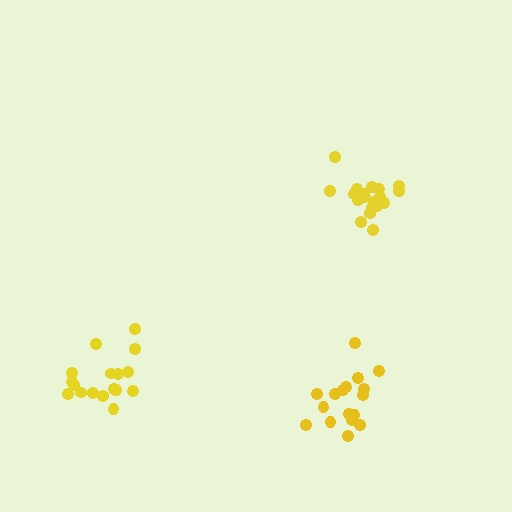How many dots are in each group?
Group 1: 17 dots, Group 2: 20 dots, Group 3: 18 dots (55 total).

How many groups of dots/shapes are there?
There are 3 groups.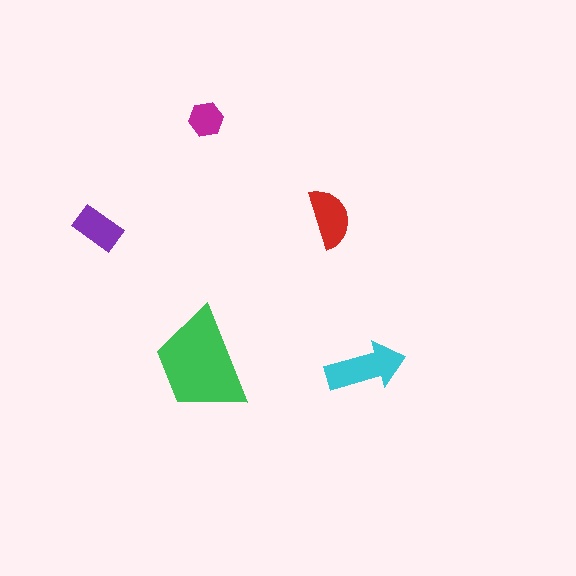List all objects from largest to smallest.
The green trapezoid, the cyan arrow, the red semicircle, the purple rectangle, the magenta hexagon.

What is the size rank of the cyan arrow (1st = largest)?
2nd.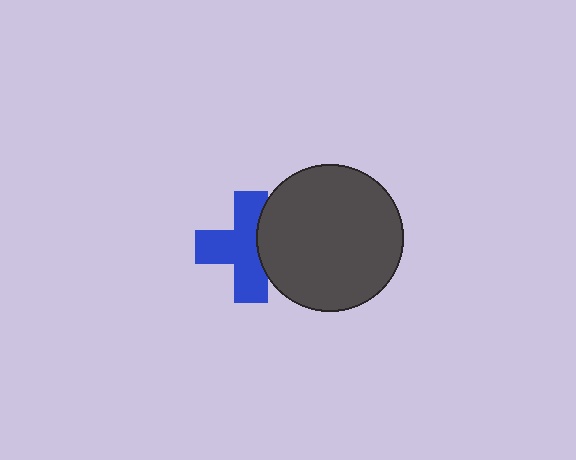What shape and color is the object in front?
The object in front is a dark gray circle.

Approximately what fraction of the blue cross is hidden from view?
Roughly 31% of the blue cross is hidden behind the dark gray circle.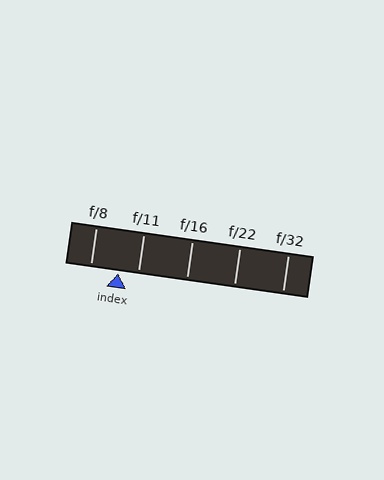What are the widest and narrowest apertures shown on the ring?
The widest aperture shown is f/8 and the narrowest is f/32.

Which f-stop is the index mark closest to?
The index mark is closest to f/11.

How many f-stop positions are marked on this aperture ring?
There are 5 f-stop positions marked.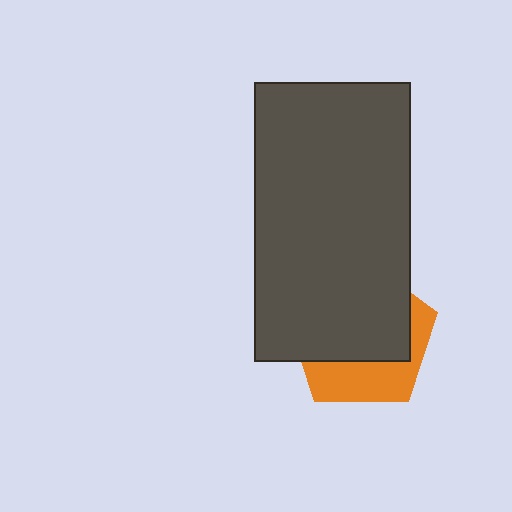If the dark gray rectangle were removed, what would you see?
You would see the complete orange pentagon.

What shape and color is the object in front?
The object in front is a dark gray rectangle.